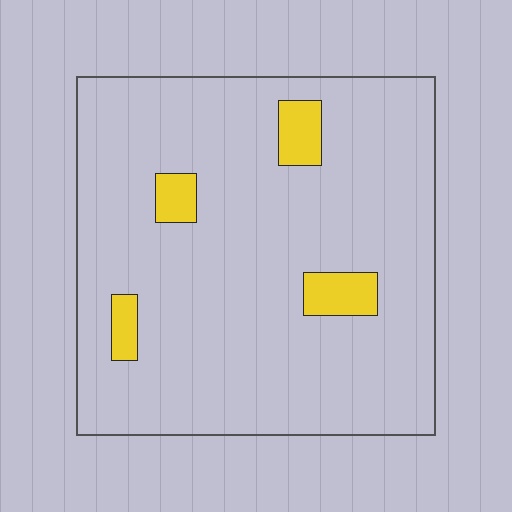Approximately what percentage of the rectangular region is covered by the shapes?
Approximately 10%.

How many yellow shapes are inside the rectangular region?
4.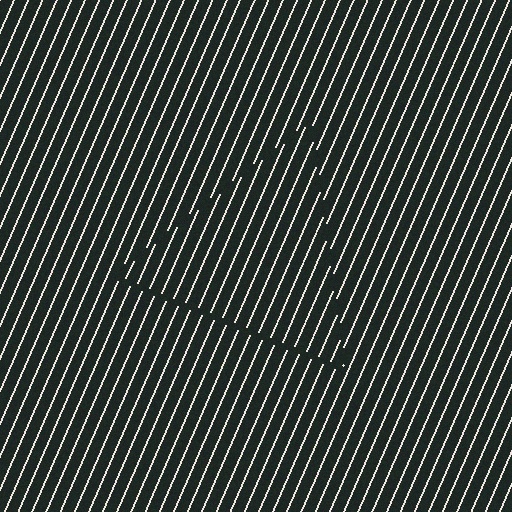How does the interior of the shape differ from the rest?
The interior of the shape contains the same grating, shifted by half a period — the contour is defined by the phase discontinuity where line-ends from the inner and outer gratings abut.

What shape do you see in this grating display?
An illusory triangle. The interior of the shape contains the same grating, shifted by half a period — the contour is defined by the phase discontinuity where line-ends from the inner and outer gratings abut.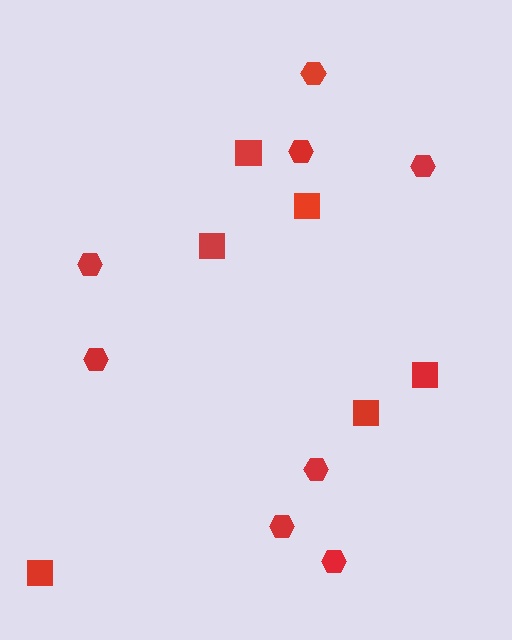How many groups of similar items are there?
There are 2 groups: one group of hexagons (8) and one group of squares (6).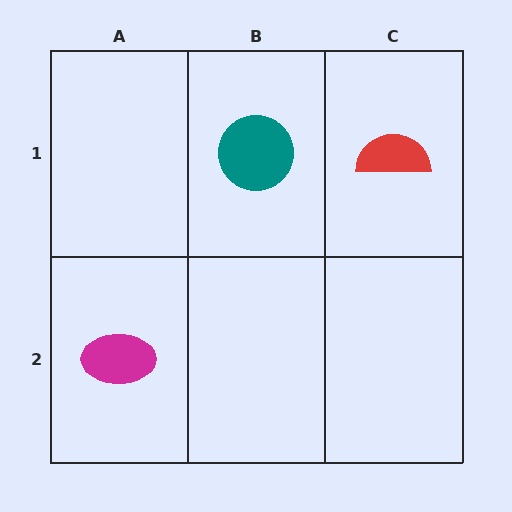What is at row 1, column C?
A red semicircle.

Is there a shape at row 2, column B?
No, that cell is empty.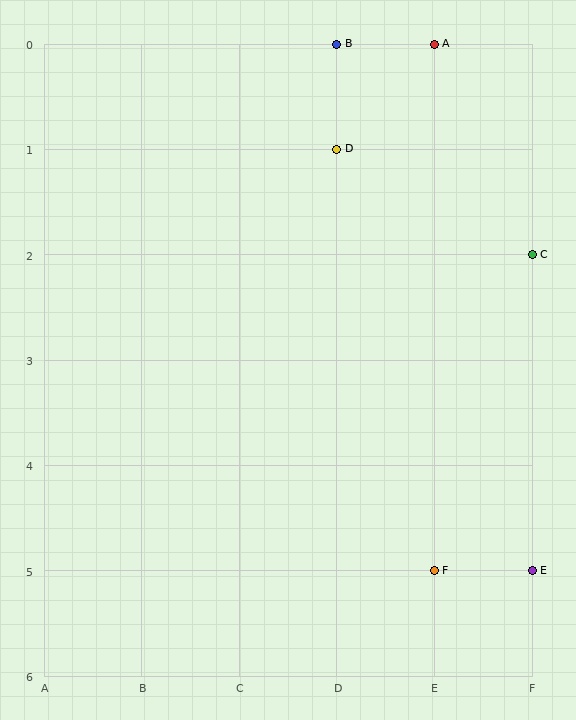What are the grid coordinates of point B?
Point B is at grid coordinates (D, 0).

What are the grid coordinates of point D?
Point D is at grid coordinates (D, 1).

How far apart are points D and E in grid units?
Points D and E are 2 columns and 4 rows apart (about 4.5 grid units diagonally).